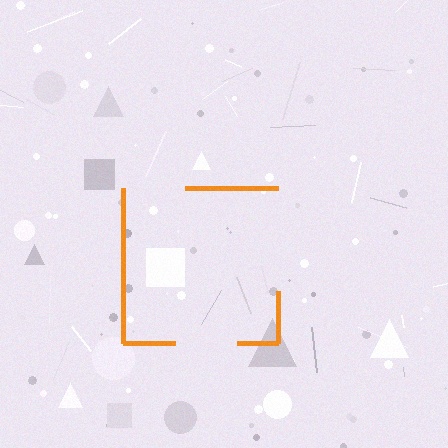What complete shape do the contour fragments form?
The contour fragments form a square.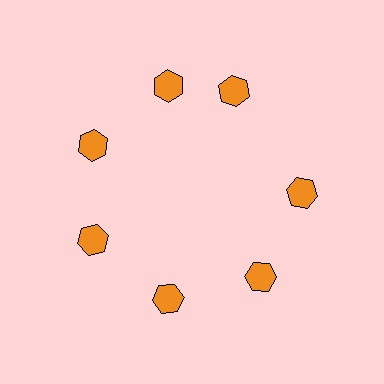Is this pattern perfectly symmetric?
No. The 7 orange hexagons are arranged in a ring, but one element near the 1 o'clock position is rotated out of alignment along the ring, breaking the 7-fold rotational symmetry.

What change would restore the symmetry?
The symmetry would be restored by rotating it back into even spacing with its neighbors so that all 7 hexagons sit at equal angles and equal distance from the center.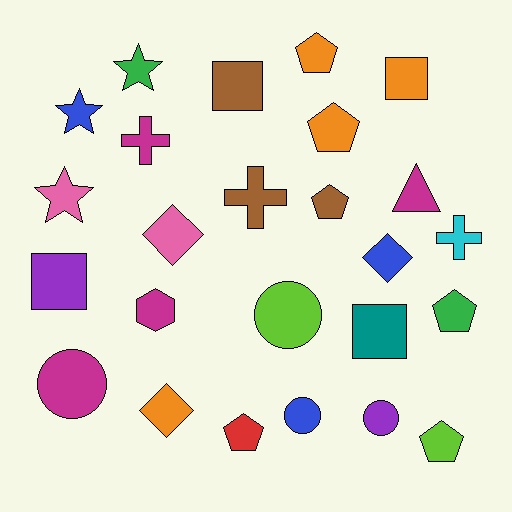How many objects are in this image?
There are 25 objects.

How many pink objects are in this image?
There are 2 pink objects.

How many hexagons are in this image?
There is 1 hexagon.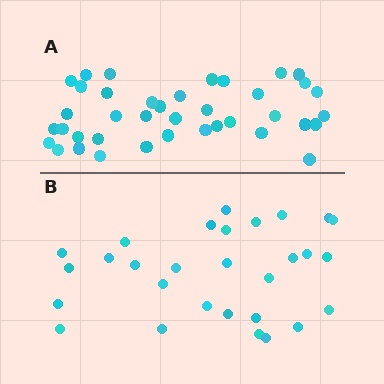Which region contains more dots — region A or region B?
Region A (the top region) has more dots.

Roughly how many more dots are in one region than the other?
Region A has roughly 10 or so more dots than region B.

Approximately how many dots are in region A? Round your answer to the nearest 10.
About 40 dots. (The exact count is 39, which rounds to 40.)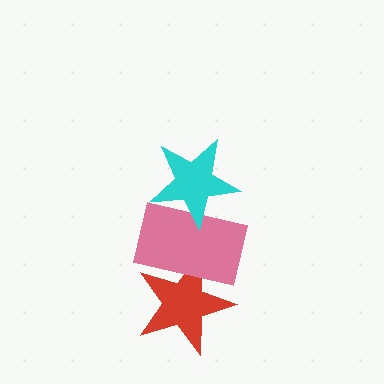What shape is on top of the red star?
The pink rectangle is on top of the red star.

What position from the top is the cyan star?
The cyan star is 1st from the top.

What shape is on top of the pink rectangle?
The cyan star is on top of the pink rectangle.